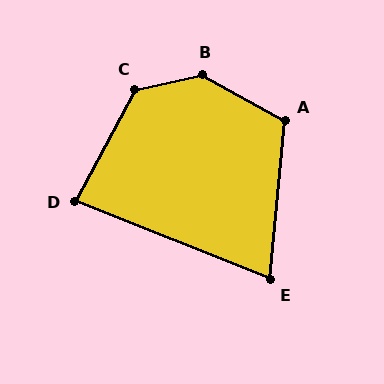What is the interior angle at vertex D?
Approximately 84 degrees (acute).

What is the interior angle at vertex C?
Approximately 130 degrees (obtuse).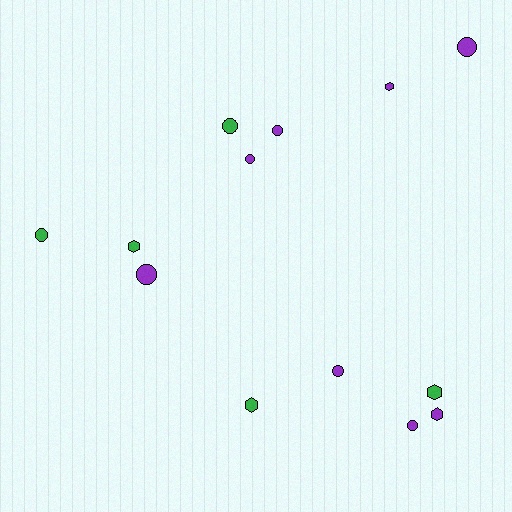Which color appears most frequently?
Purple, with 8 objects.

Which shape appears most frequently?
Circle, with 8 objects.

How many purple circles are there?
There are 6 purple circles.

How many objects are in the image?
There are 13 objects.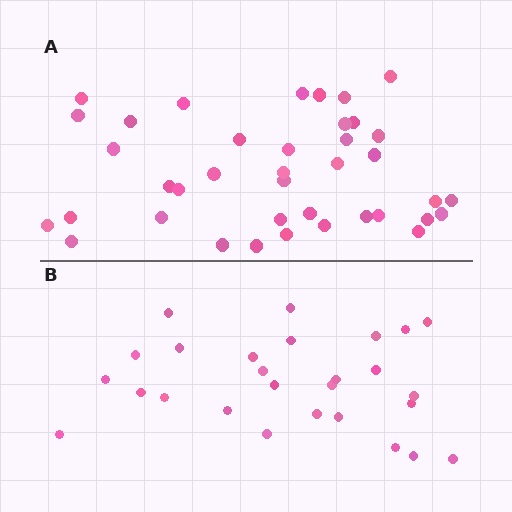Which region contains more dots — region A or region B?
Region A (the top region) has more dots.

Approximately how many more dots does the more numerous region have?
Region A has roughly 12 or so more dots than region B.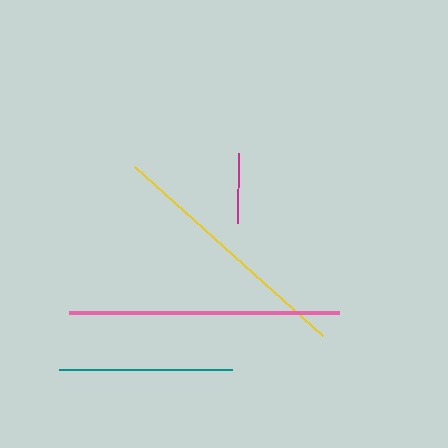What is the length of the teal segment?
The teal segment is approximately 173 pixels long.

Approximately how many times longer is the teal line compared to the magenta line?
The teal line is approximately 2.5 times the length of the magenta line.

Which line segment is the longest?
The pink line is the longest at approximately 270 pixels.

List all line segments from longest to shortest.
From longest to shortest: pink, yellow, teal, magenta.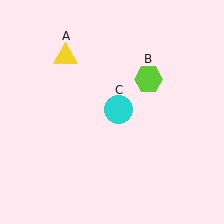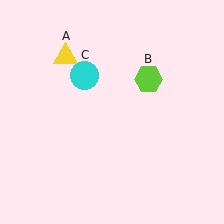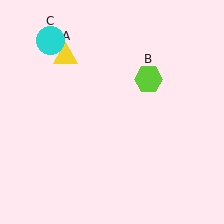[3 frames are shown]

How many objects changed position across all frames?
1 object changed position: cyan circle (object C).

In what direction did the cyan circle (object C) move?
The cyan circle (object C) moved up and to the left.